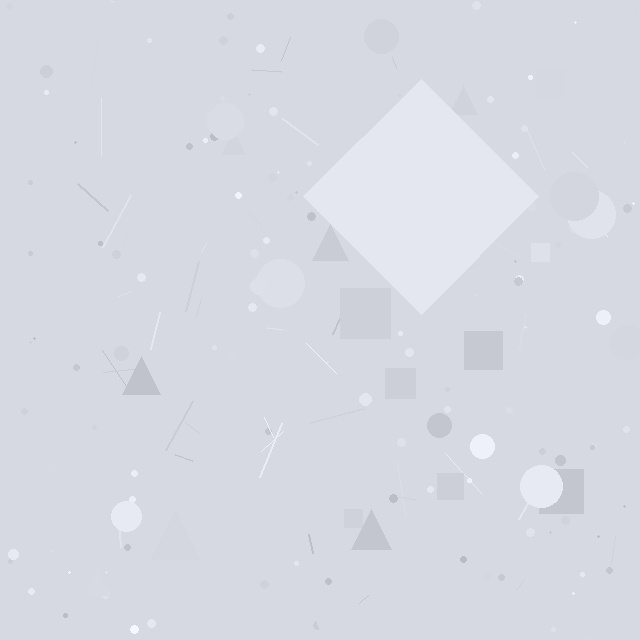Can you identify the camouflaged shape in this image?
The camouflaged shape is a diamond.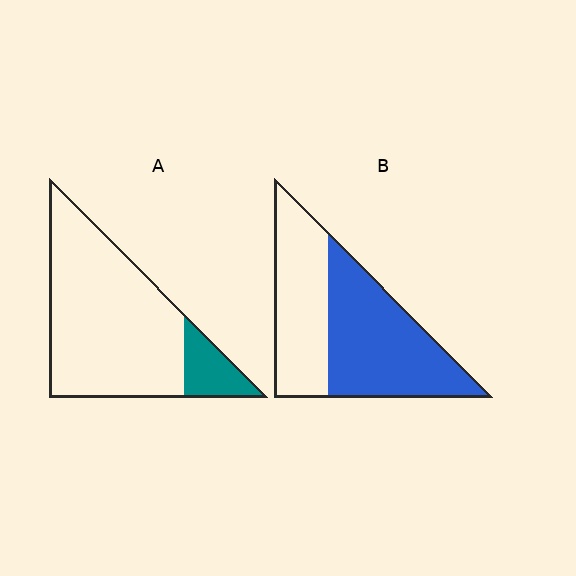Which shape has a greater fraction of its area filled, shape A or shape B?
Shape B.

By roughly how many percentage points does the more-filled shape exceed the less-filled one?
By roughly 40 percentage points (B over A).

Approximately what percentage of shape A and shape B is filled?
A is approximately 15% and B is approximately 55%.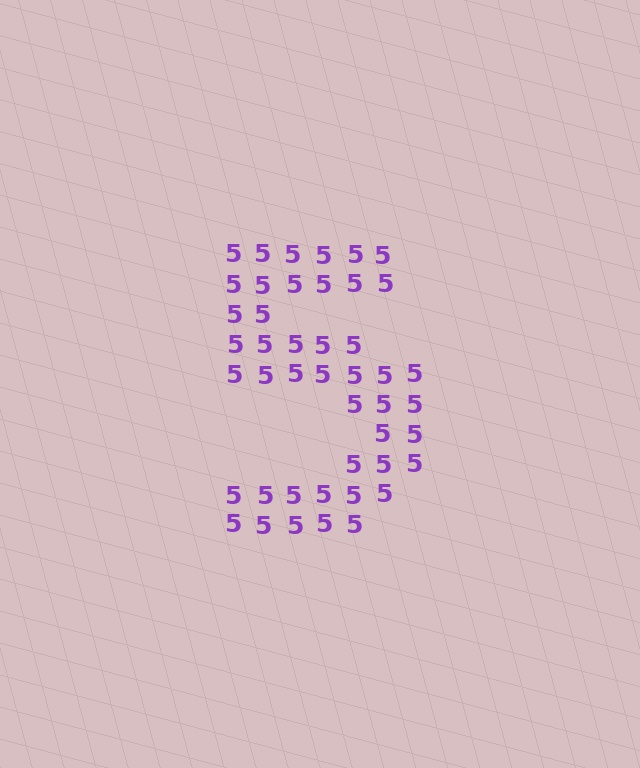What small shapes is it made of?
It is made of small digit 5's.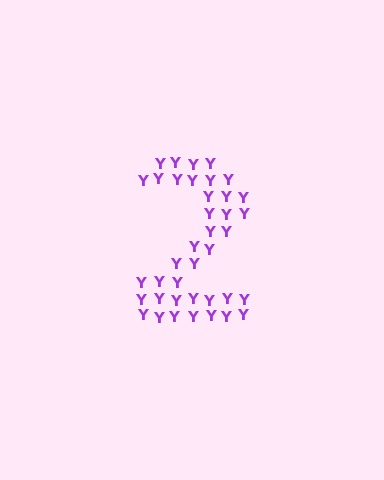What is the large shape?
The large shape is the digit 2.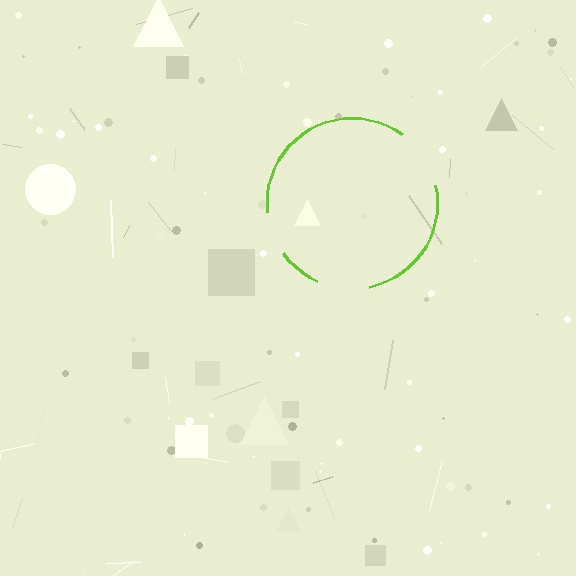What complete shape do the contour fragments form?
The contour fragments form a circle.